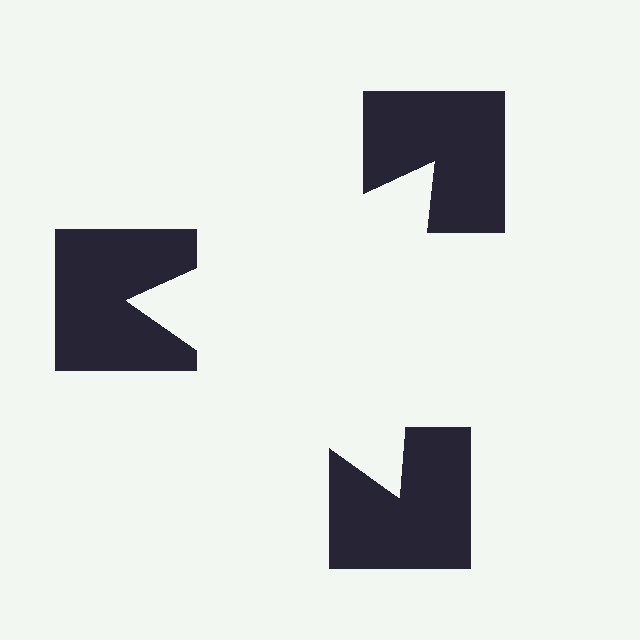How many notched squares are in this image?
There are 3 — one at each vertex of the illusory triangle.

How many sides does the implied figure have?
3 sides.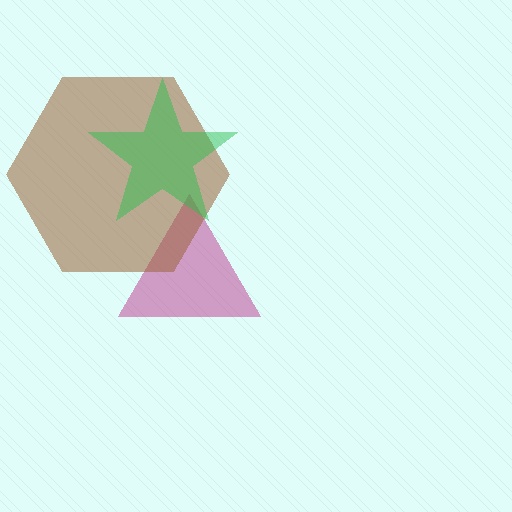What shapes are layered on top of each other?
The layered shapes are: a magenta triangle, a brown hexagon, a green star.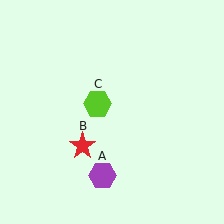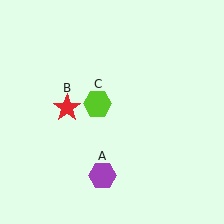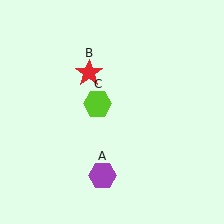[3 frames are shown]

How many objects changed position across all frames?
1 object changed position: red star (object B).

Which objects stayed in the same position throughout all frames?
Purple hexagon (object A) and lime hexagon (object C) remained stationary.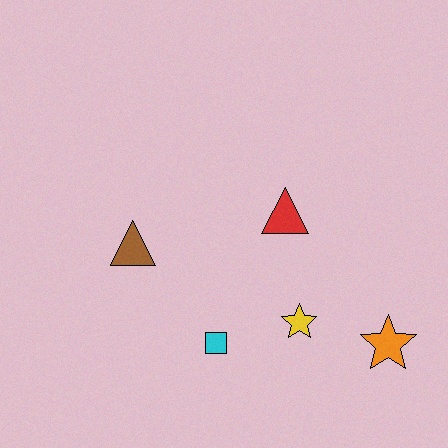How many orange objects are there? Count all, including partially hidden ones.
There is 1 orange object.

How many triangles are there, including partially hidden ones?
There are 2 triangles.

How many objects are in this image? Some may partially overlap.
There are 5 objects.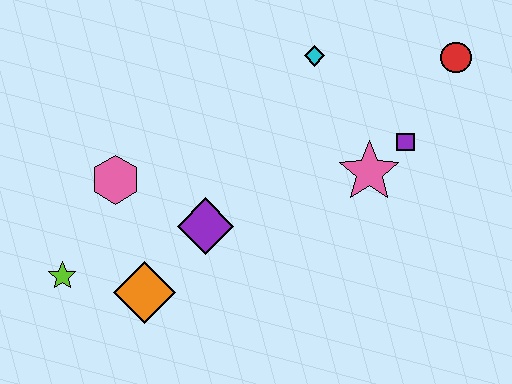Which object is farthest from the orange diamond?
The red circle is farthest from the orange diamond.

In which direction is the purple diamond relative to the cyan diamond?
The purple diamond is below the cyan diamond.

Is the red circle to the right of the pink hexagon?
Yes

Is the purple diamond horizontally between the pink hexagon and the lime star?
No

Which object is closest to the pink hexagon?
The purple diamond is closest to the pink hexagon.